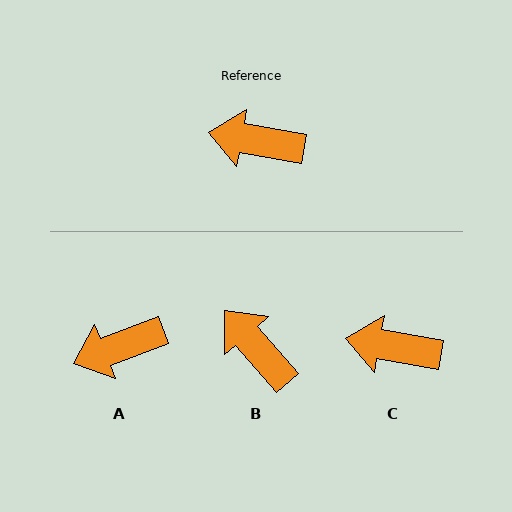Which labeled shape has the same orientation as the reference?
C.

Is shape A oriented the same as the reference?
No, it is off by about 31 degrees.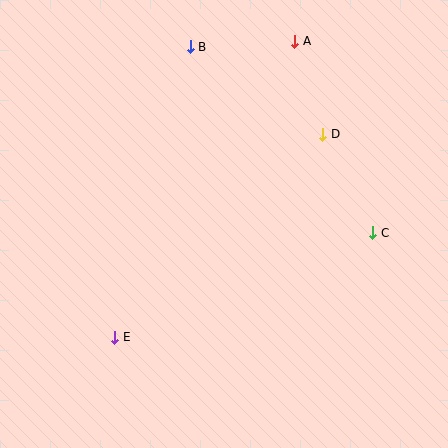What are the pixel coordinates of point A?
Point A is at (295, 41).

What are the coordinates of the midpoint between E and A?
The midpoint between E and A is at (205, 189).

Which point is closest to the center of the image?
Point D at (323, 134) is closest to the center.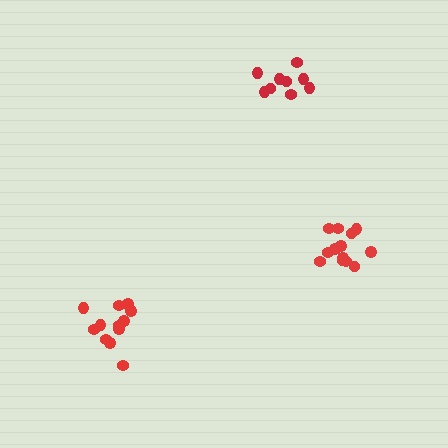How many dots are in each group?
Group 1: 13 dots, Group 2: 13 dots, Group 3: 9 dots (35 total).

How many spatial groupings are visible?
There are 3 spatial groupings.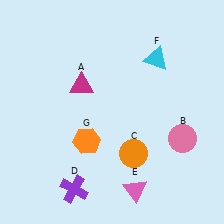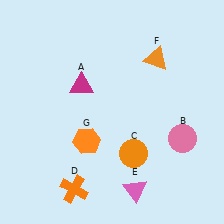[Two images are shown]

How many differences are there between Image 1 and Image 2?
There are 2 differences between the two images.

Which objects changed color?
D changed from purple to orange. F changed from cyan to orange.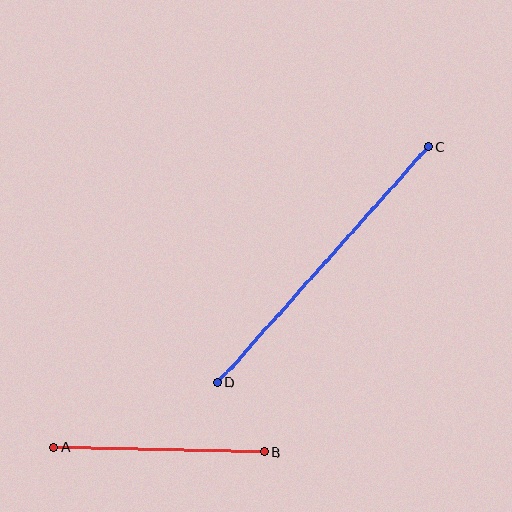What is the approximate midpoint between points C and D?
The midpoint is at approximately (323, 265) pixels.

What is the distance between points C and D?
The distance is approximately 316 pixels.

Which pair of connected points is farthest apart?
Points C and D are farthest apart.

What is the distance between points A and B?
The distance is approximately 211 pixels.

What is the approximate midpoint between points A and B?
The midpoint is at approximately (159, 449) pixels.